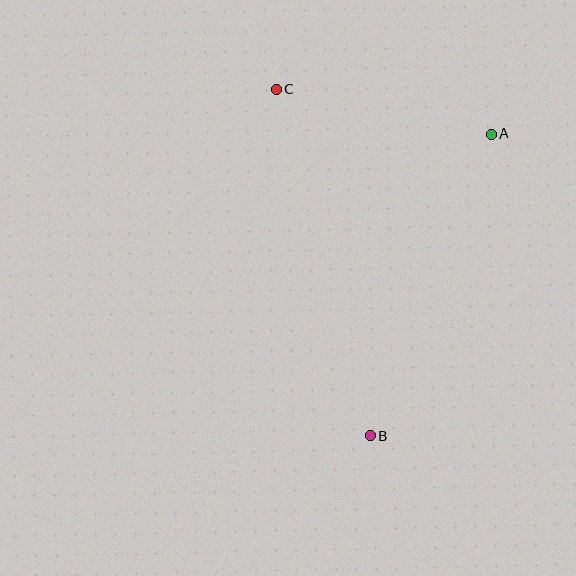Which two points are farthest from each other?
Points B and C are farthest from each other.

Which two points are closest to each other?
Points A and C are closest to each other.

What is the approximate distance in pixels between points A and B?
The distance between A and B is approximately 326 pixels.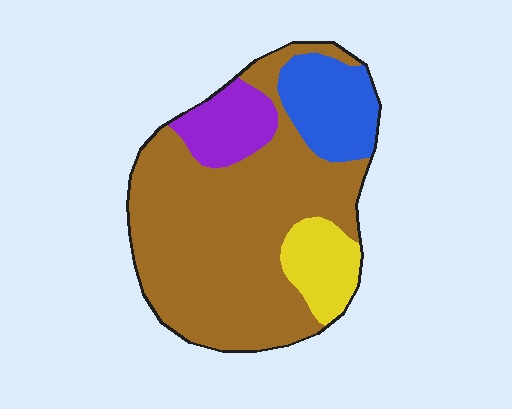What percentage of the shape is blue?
Blue takes up less than a quarter of the shape.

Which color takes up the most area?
Brown, at roughly 65%.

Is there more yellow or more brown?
Brown.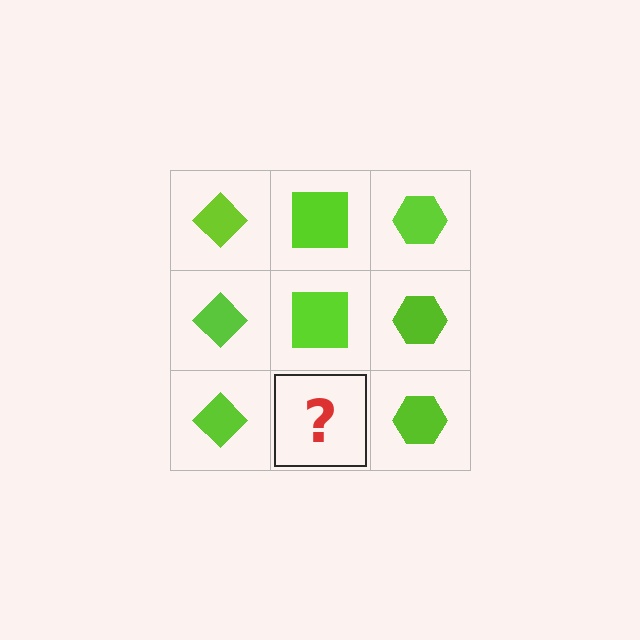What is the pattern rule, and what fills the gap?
The rule is that each column has a consistent shape. The gap should be filled with a lime square.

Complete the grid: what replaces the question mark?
The question mark should be replaced with a lime square.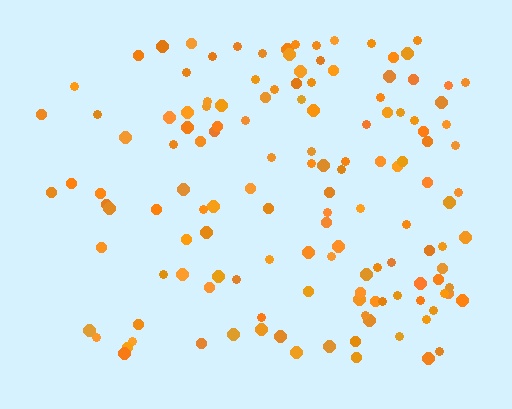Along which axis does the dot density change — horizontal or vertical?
Horizontal.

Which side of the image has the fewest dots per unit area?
The left.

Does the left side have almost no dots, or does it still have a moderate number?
Still a moderate number, just noticeably fewer than the right.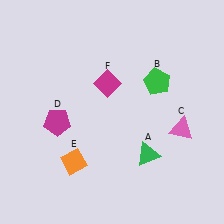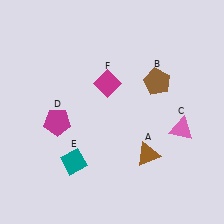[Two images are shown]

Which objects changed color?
A changed from green to brown. B changed from green to brown. E changed from orange to teal.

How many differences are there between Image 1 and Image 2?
There are 3 differences between the two images.